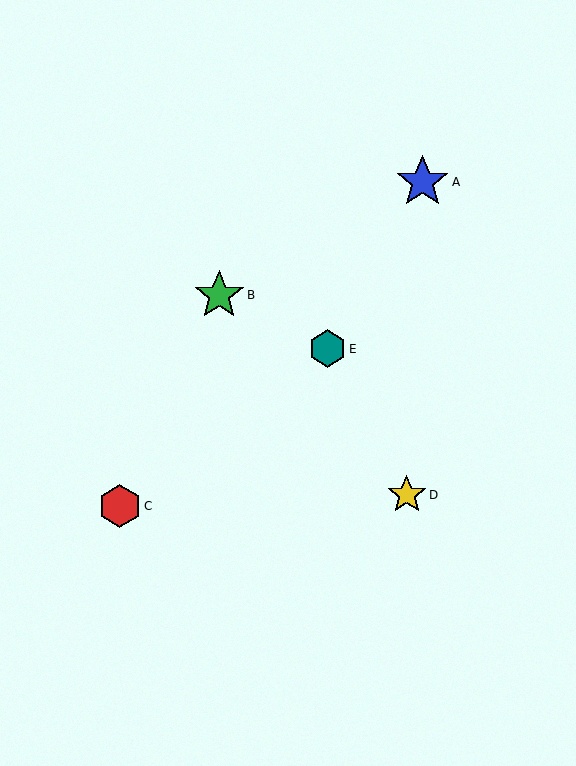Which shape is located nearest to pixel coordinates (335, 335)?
The teal hexagon (labeled E) at (327, 349) is nearest to that location.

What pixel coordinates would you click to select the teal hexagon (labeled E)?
Click at (327, 349) to select the teal hexagon E.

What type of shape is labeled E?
Shape E is a teal hexagon.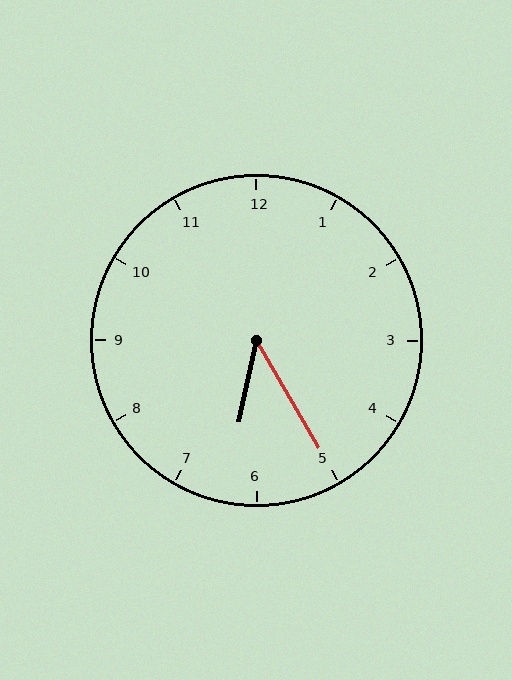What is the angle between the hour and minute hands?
Approximately 42 degrees.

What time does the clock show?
6:25.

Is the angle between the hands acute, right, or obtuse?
It is acute.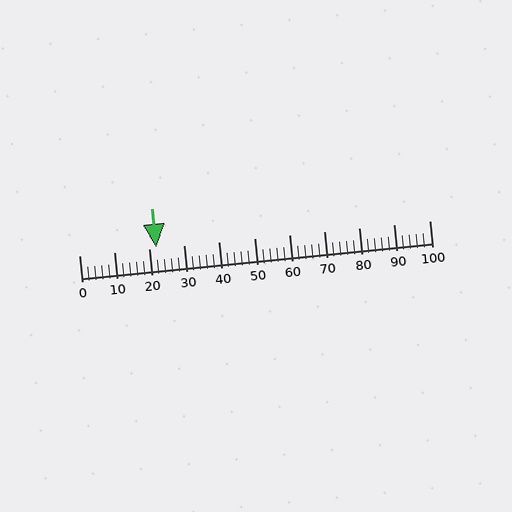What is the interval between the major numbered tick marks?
The major tick marks are spaced 10 units apart.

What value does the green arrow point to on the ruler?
The green arrow points to approximately 22.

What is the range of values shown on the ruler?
The ruler shows values from 0 to 100.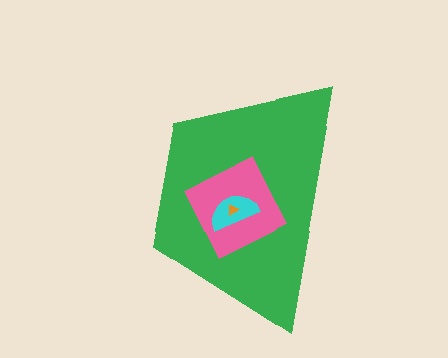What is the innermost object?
The orange triangle.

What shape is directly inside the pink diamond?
The cyan semicircle.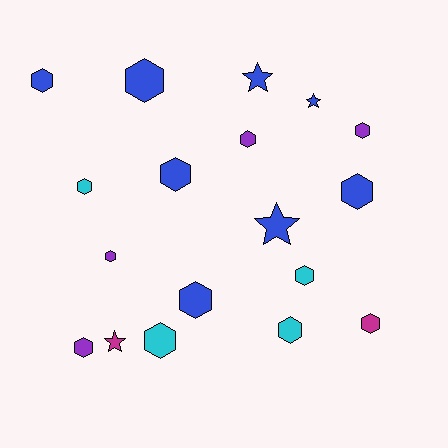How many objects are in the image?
There are 18 objects.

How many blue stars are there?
There are 3 blue stars.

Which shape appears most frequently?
Hexagon, with 14 objects.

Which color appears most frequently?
Blue, with 8 objects.